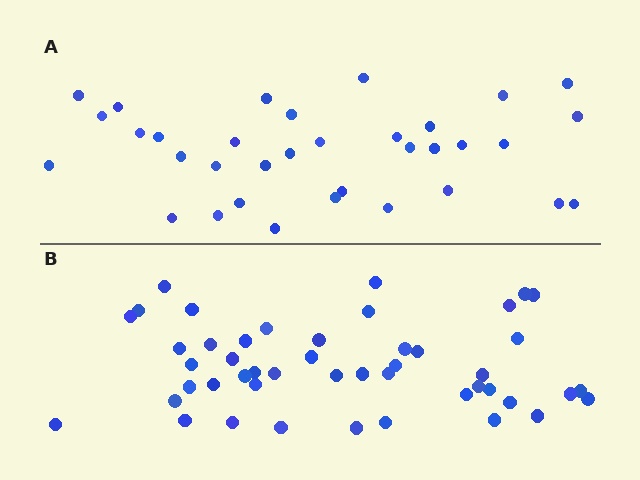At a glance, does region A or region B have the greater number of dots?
Region B (the bottom region) has more dots.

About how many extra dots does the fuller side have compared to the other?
Region B has approximately 15 more dots than region A.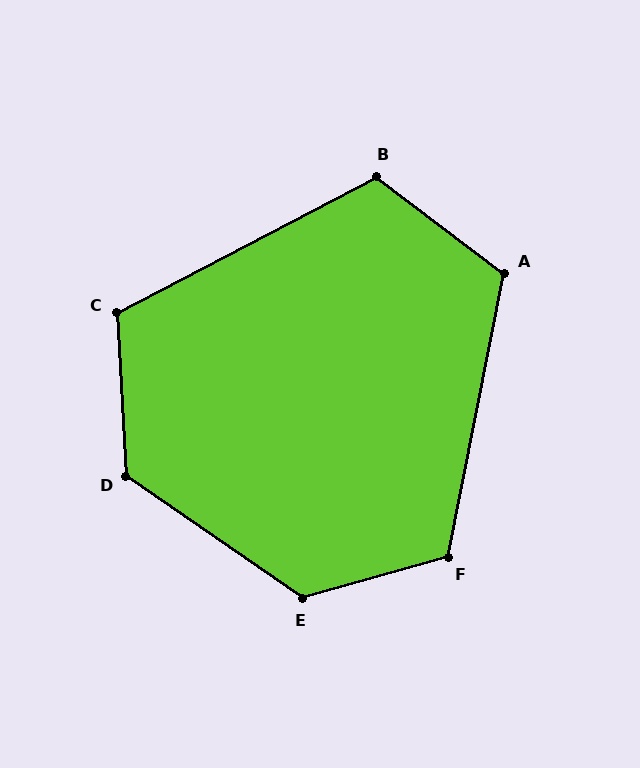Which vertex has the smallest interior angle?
C, at approximately 115 degrees.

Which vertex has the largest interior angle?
E, at approximately 130 degrees.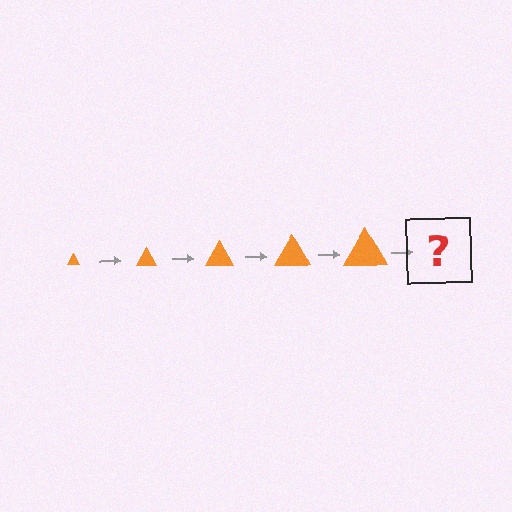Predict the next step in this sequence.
The next step is an orange triangle, larger than the previous one.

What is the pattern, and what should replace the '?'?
The pattern is that the triangle gets progressively larger each step. The '?' should be an orange triangle, larger than the previous one.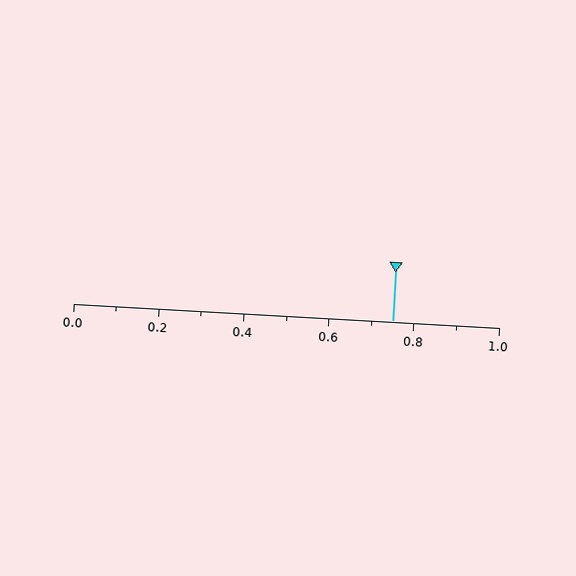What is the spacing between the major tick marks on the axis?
The major ticks are spaced 0.2 apart.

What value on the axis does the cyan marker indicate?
The marker indicates approximately 0.75.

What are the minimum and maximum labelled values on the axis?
The axis runs from 0.0 to 1.0.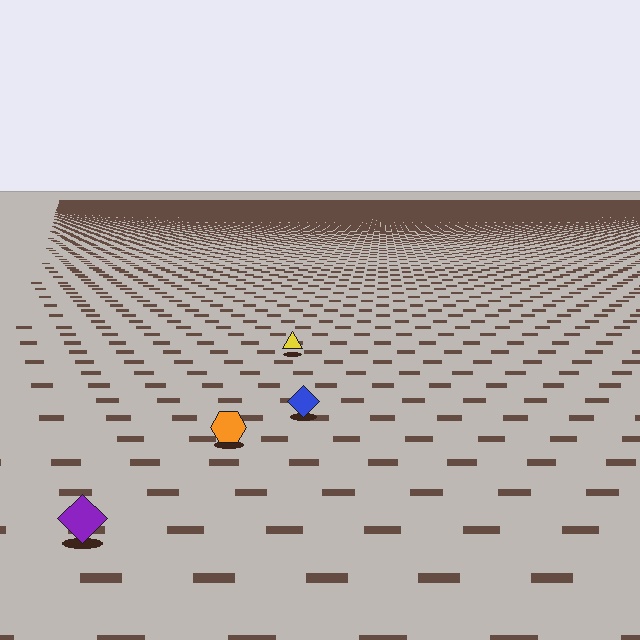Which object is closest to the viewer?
The purple diamond is closest. The texture marks near it are larger and more spread out.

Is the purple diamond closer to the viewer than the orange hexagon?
Yes. The purple diamond is closer — you can tell from the texture gradient: the ground texture is coarser near it.